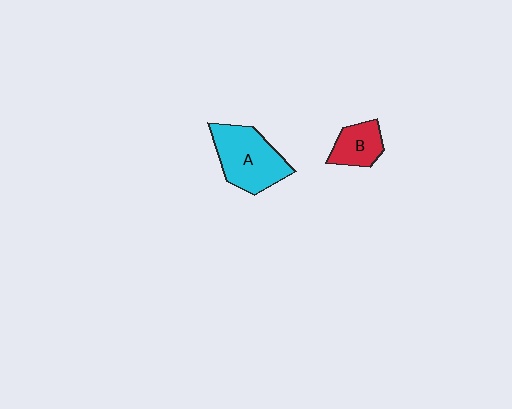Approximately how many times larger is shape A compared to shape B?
Approximately 1.9 times.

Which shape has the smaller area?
Shape B (red).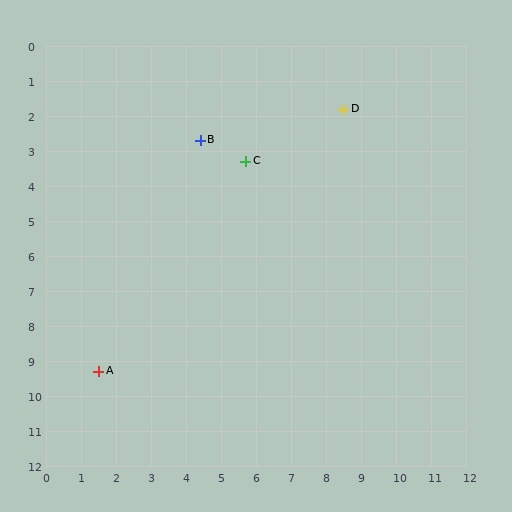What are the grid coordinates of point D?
Point D is at approximately (8.5, 1.8).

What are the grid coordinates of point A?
Point A is at approximately (1.5, 9.3).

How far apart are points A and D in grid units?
Points A and D are about 10.3 grid units apart.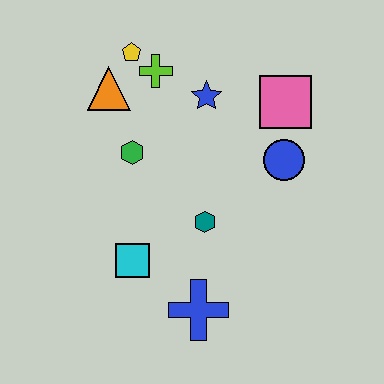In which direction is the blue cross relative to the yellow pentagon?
The blue cross is below the yellow pentagon.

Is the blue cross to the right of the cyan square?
Yes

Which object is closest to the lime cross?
The yellow pentagon is closest to the lime cross.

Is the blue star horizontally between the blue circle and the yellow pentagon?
Yes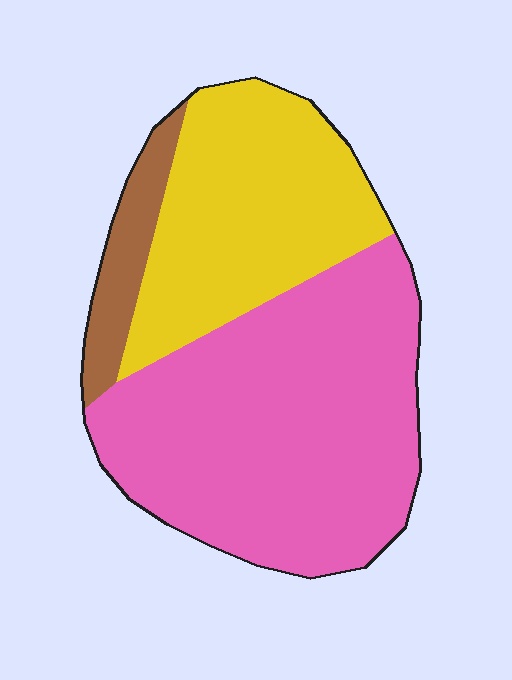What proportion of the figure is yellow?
Yellow takes up between a third and a half of the figure.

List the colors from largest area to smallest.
From largest to smallest: pink, yellow, brown.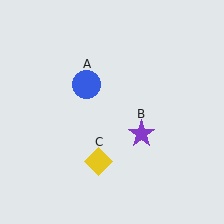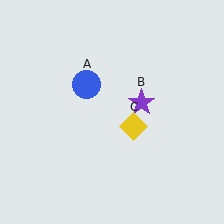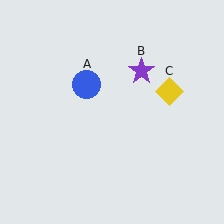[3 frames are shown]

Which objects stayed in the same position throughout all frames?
Blue circle (object A) remained stationary.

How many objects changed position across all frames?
2 objects changed position: purple star (object B), yellow diamond (object C).